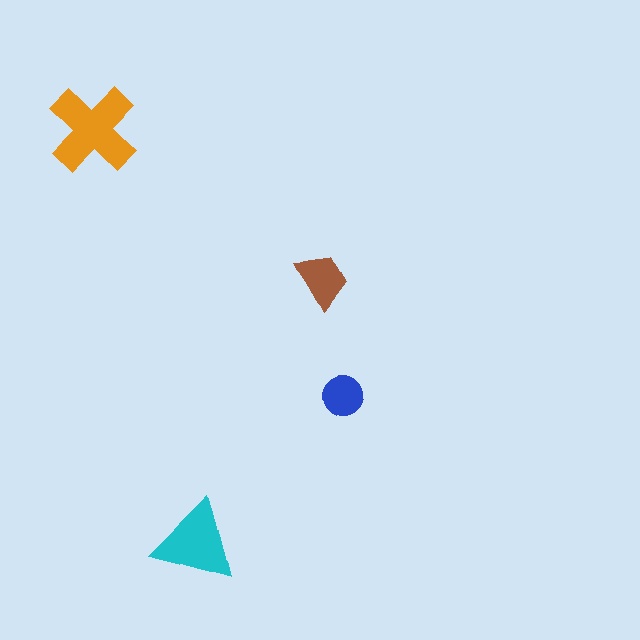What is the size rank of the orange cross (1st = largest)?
1st.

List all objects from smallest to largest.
The blue circle, the brown trapezoid, the cyan triangle, the orange cross.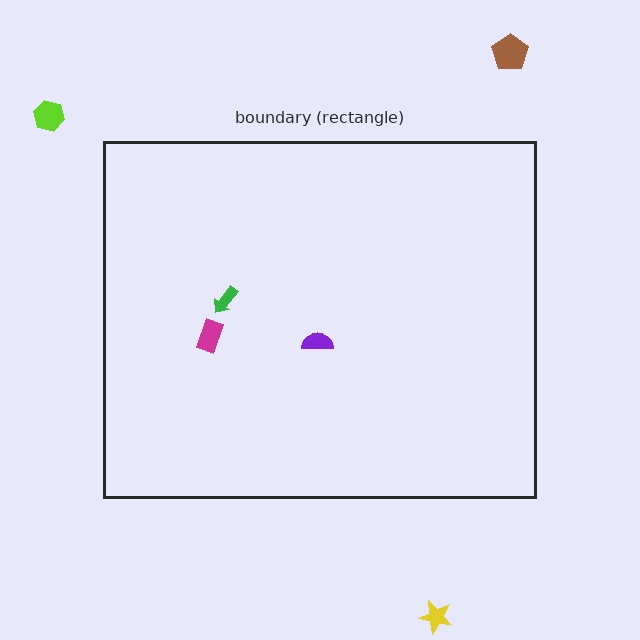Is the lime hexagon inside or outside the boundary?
Outside.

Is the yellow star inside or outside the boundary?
Outside.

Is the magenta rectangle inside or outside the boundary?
Inside.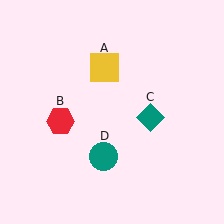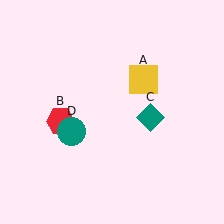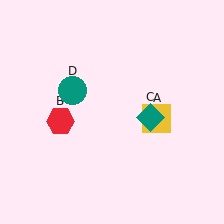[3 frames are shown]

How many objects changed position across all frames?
2 objects changed position: yellow square (object A), teal circle (object D).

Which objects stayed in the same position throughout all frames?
Red hexagon (object B) and teal diamond (object C) remained stationary.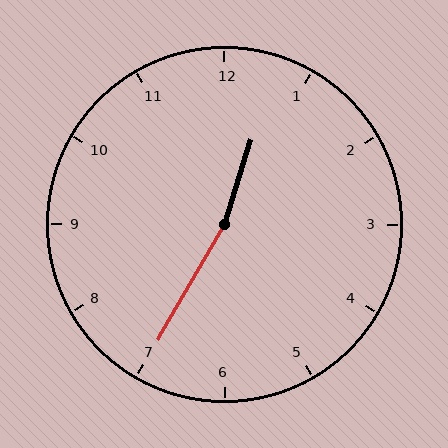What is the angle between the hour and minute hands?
Approximately 168 degrees.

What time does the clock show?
12:35.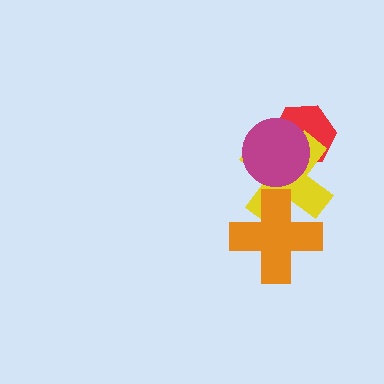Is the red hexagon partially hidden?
Yes, it is partially covered by another shape.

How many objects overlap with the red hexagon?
2 objects overlap with the red hexagon.